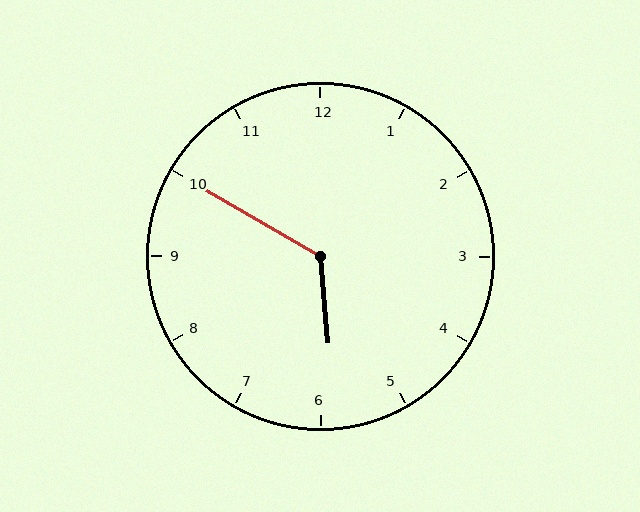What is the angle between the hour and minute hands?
Approximately 125 degrees.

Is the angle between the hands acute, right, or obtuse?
It is obtuse.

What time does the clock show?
5:50.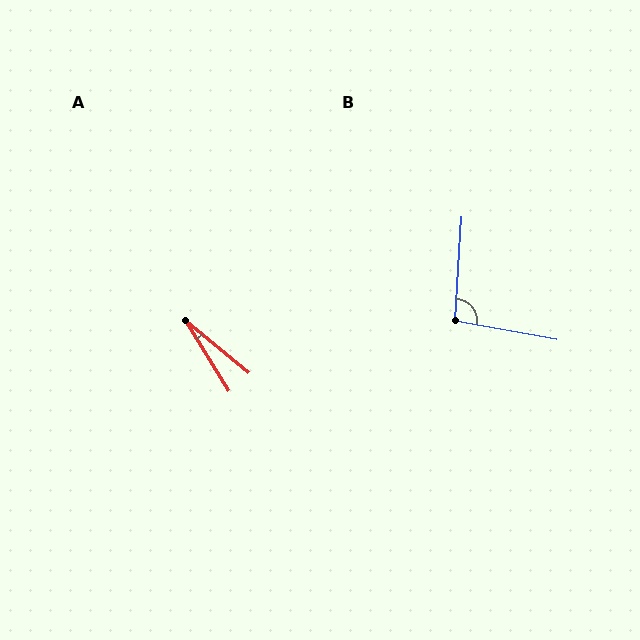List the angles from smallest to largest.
A (18°), B (97°).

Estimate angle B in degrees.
Approximately 97 degrees.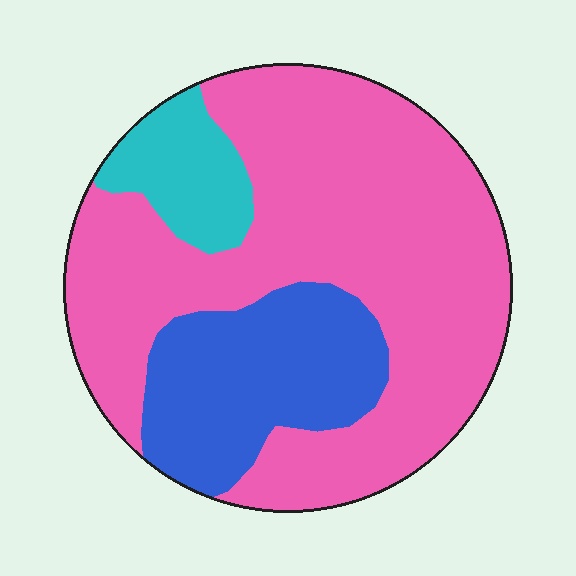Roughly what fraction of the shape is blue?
Blue takes up between a sixth and a third of the shape.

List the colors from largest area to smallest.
From largest to smallest: pink, blue, cyan.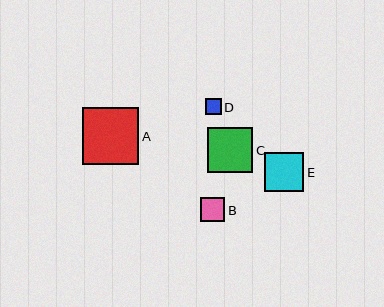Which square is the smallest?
Square D is the smallest with a size of approximately 16 pixels.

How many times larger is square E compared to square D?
Square E is approximately 2.5 times the size of square D.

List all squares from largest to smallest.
From largest to smallest: A, C, E, B, D.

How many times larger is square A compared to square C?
Square A is approximately 1.3 times the size of square C.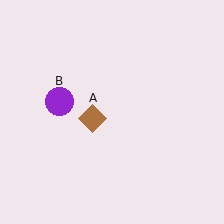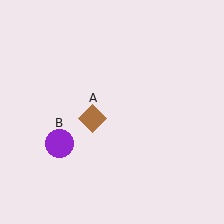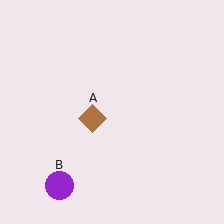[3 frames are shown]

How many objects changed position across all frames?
1 object changed position: purple circle (object B).